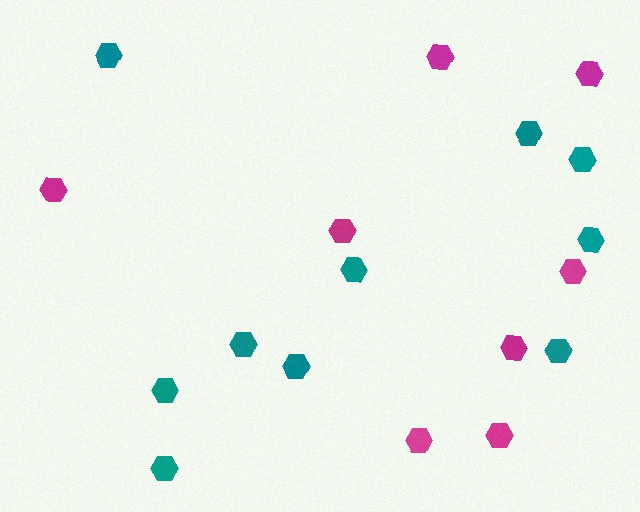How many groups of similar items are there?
There are 2 groups: one group of magenta hexagons (8) and one group of teal hexagons (10).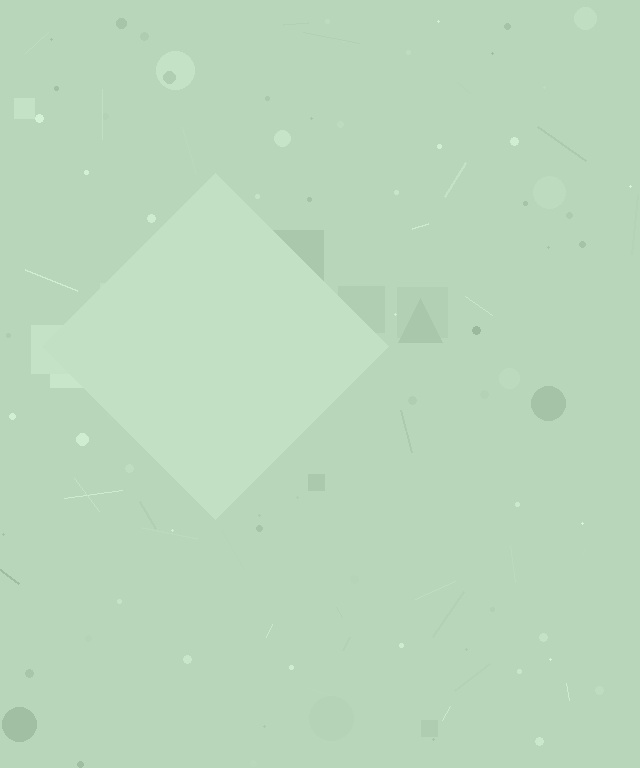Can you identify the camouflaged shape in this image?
The camouflaged shape is a diamond.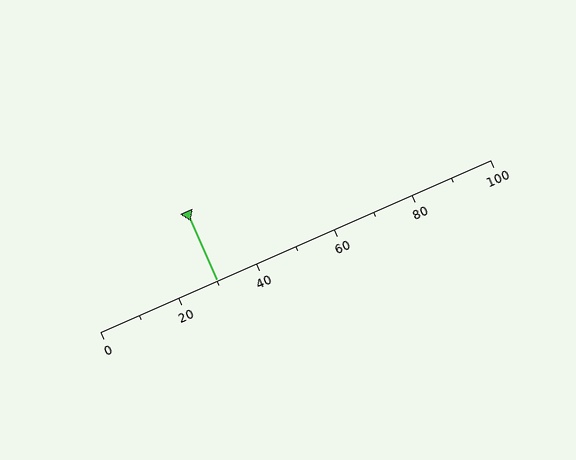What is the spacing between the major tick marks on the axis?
The major ticks are spaced 20 apart.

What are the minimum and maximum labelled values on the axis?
The axis runs from 0 to 100.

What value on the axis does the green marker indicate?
The marker indicates approximately 30.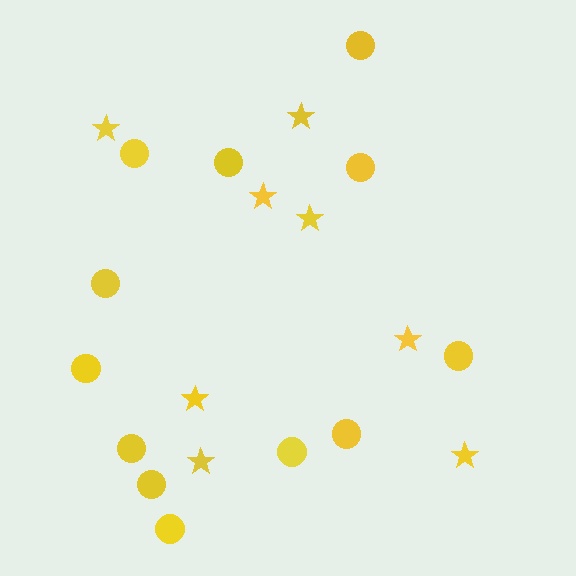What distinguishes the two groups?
There are 2 groups: one group of stars (8) and one group of circles (12).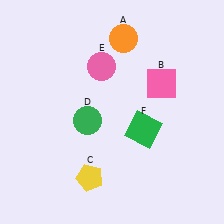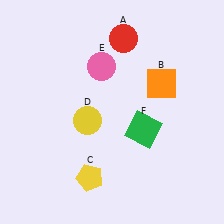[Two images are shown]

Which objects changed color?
A changed from orange to red. B changed from pink to orange. D changed from green to yellow.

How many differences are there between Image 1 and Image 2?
There are 3 differences between the two images.